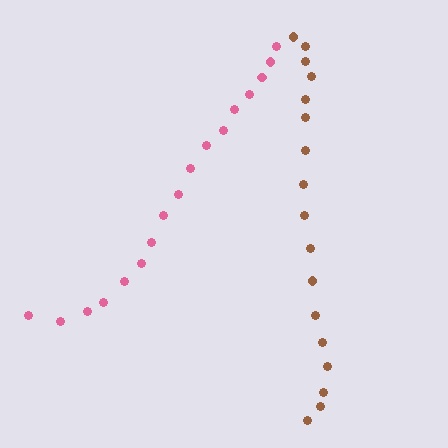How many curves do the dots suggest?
There are 2 distinct paths.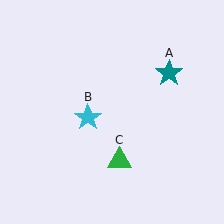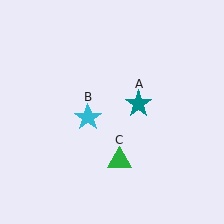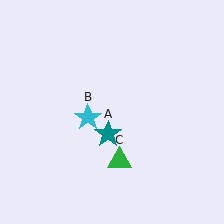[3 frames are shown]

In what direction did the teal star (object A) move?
The teal star (object A) moved down and to the left.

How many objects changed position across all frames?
1 object changed position: teal star (object A).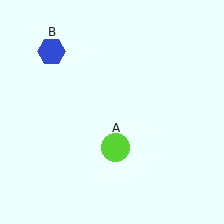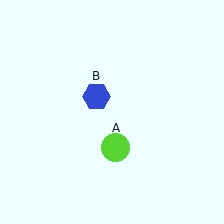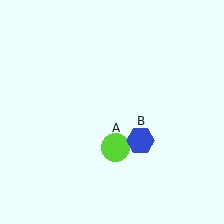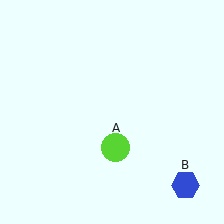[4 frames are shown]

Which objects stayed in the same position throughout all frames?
Lime circle (object A) remained stationary.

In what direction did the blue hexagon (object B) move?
The blue hexagon (object B) moved down and to the right.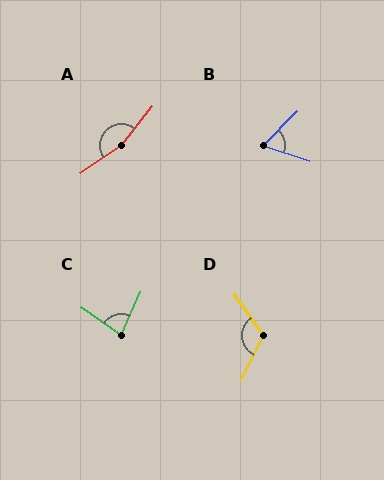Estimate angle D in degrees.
Approximately 118 degrees.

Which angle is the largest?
A, at approximately 164 degrees.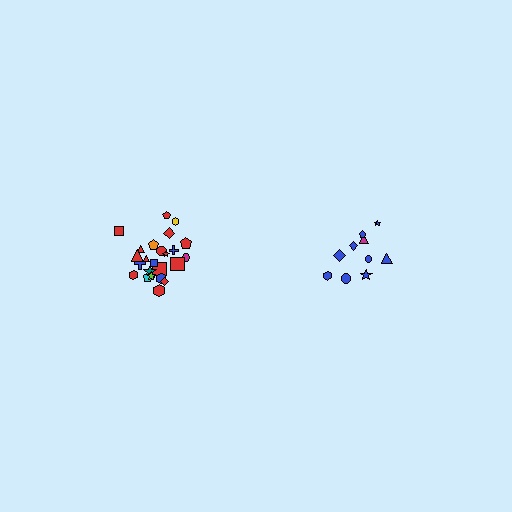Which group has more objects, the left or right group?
The left group.